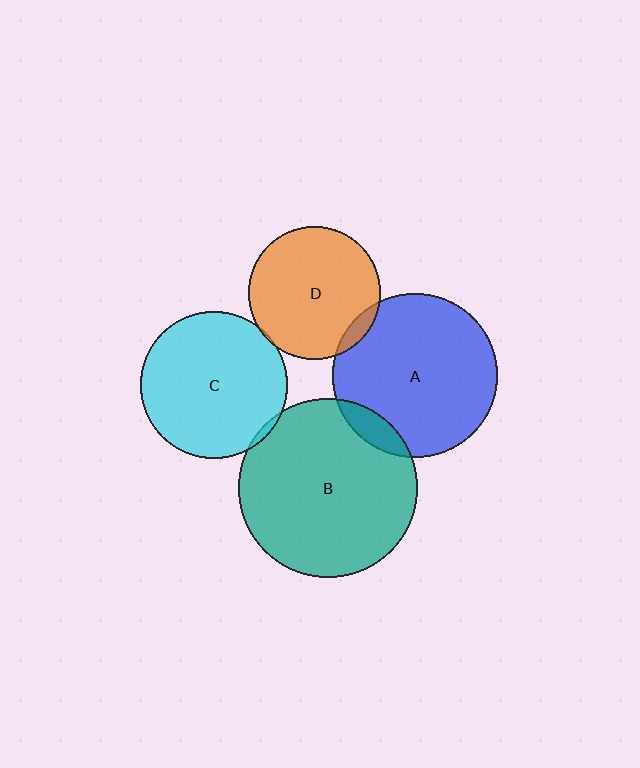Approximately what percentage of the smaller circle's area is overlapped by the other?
Approximately 10%.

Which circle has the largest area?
Circle B (teal).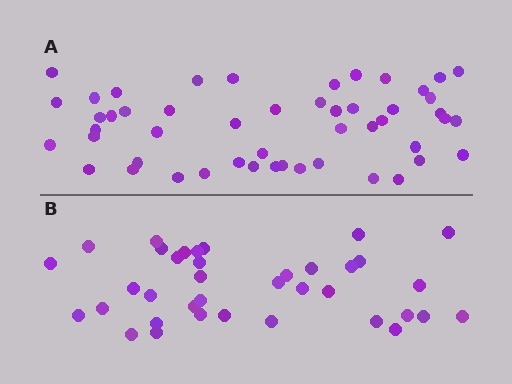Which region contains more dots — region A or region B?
Region A (the top region) has more dots.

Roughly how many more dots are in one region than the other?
Region A has approximately 15 more dots than region B.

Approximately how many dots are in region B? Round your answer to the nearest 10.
About 40 dots. (The exact count is 37, which rounds to 40.)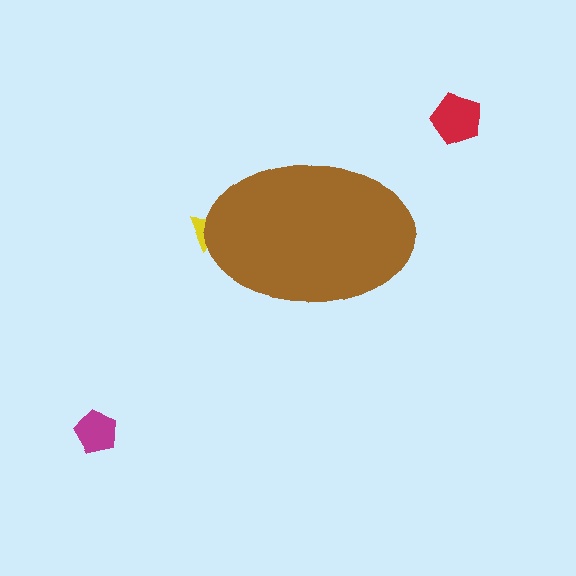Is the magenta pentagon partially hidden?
No, the magenta pentagon is fully visible.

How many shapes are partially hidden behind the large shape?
1 shape is partially hidden.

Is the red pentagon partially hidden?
No, the red pentagon is fully visible.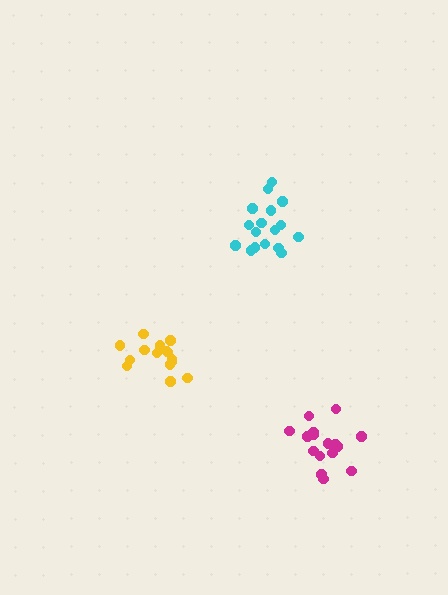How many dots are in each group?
Group 1: 16 dots, Group 2: 17 dots, Group 3: 15 dots (48 total).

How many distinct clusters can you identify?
There are 3 distinct clusters.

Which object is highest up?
The cyan cluster is topmost.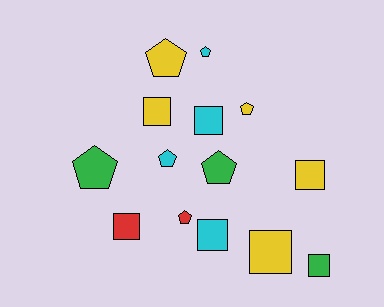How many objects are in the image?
There are 14 objects.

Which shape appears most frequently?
Pentagon, with 7 objects.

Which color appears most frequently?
Yellow, with 5 objects.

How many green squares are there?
There is 1 green square.